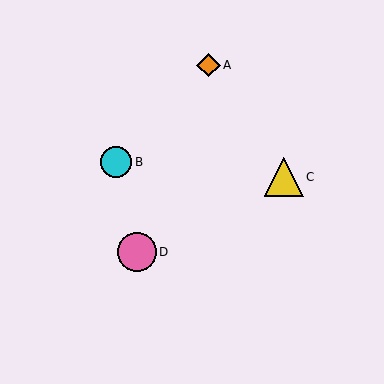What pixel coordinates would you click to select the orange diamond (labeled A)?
Click at (208, 65) to select the orange diamond A.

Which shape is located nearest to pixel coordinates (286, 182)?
The yellow triangle (labeled C) at (284, 177) is nearest to that location.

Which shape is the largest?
The yellow triangle (labeled C) is the largest.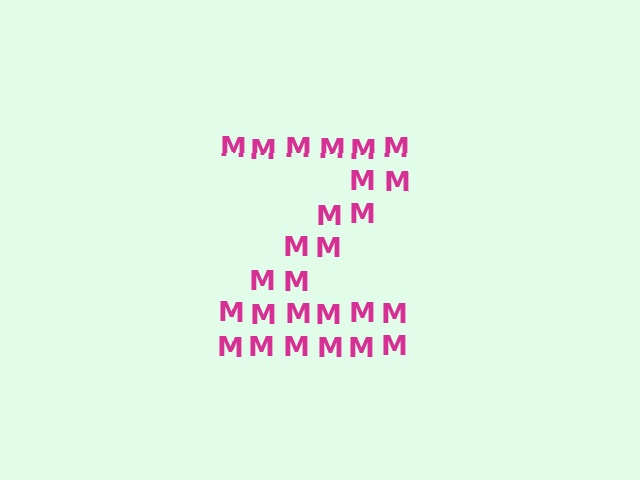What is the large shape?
The large shape is the letter Z.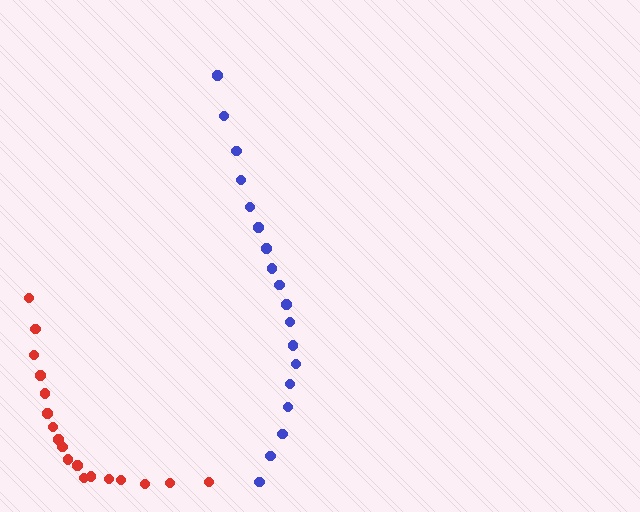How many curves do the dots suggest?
There are 2 distinct paths.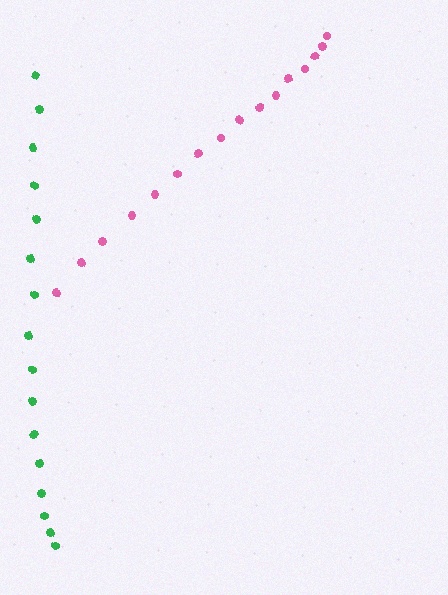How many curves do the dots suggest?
There are 2 distinct paths.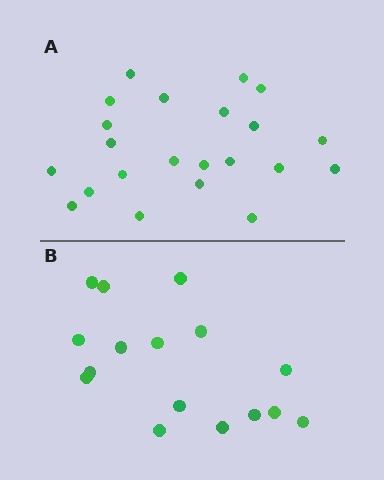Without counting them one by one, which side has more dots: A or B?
Region A (the top region) has more dots.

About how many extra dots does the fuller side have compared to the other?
Region A has about 6 more dots than region B.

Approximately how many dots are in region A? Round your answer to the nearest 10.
About 20 dots. (The exact count is 22, which rounds to 20.)